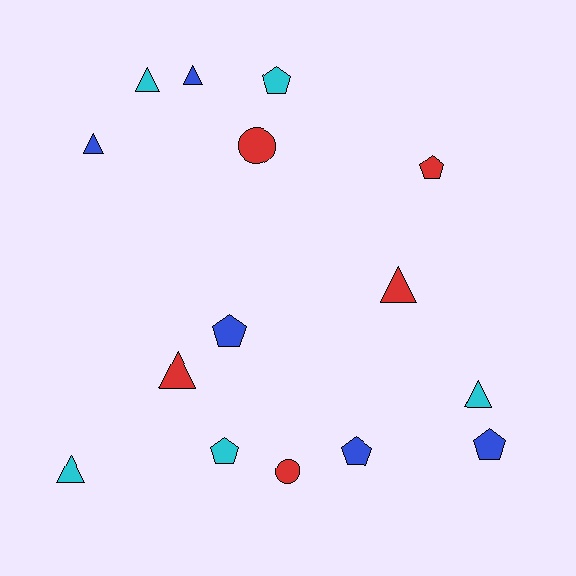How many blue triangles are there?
There are 2 blue triangles.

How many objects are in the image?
There are 15 objects.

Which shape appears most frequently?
Triangle, with 7 objects.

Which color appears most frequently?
Red, with 5 objects.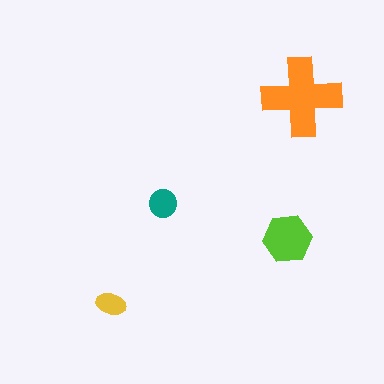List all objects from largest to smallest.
The orange cross, the lime hexagon, the teal circle, the yellow ellipse.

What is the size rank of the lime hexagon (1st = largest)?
2nd.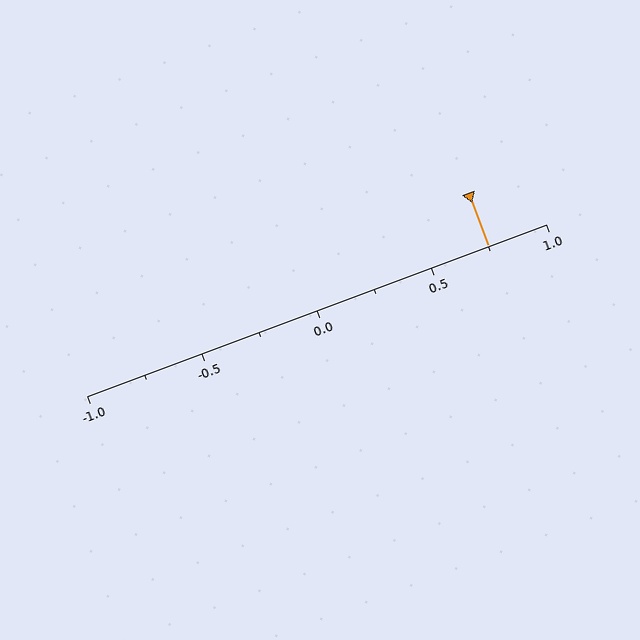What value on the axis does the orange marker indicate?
The marker indicates approximately 0.75.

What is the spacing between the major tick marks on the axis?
The major ticks are spaced 0.5 apart.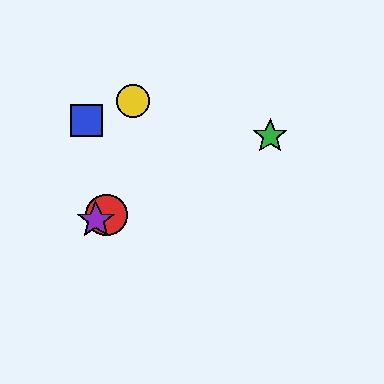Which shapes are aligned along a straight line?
The red circle, the green star, the purple star are aligned along a straight line.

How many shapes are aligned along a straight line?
3 shapes (the red circle, the green star, the purple star) are aligned along a straight line.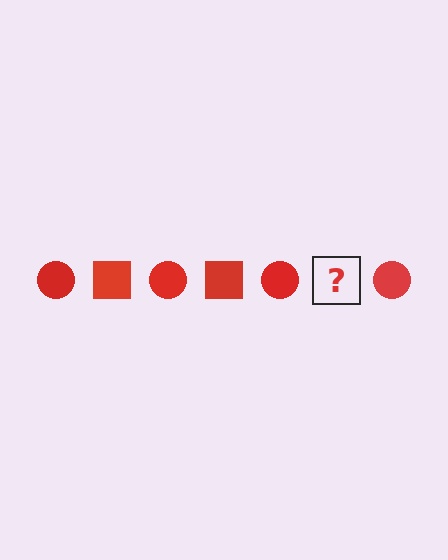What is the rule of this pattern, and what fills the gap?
The rule is that the pattern cycles through circle, square shapes in red. The gap should be filled with a red square.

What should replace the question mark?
The question mark should be replaced with a red square.